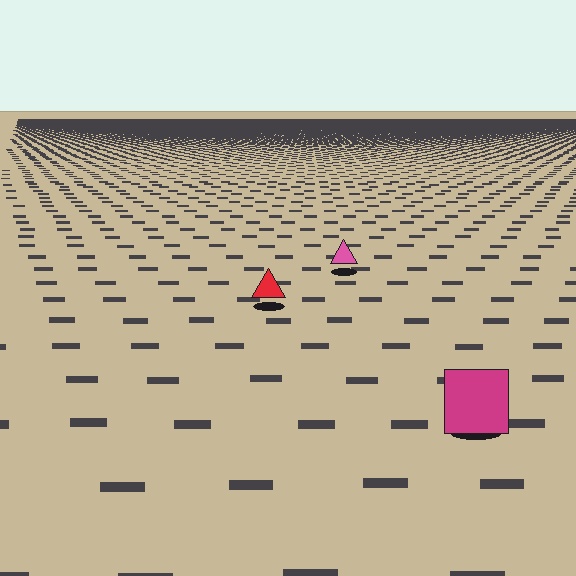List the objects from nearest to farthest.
From nearest to farthest: the magenta square, the red triangle, the pink triangle.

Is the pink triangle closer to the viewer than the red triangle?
No. The red triangle is closer — you can tell from the texture gradient: the ground texture is coarser near it.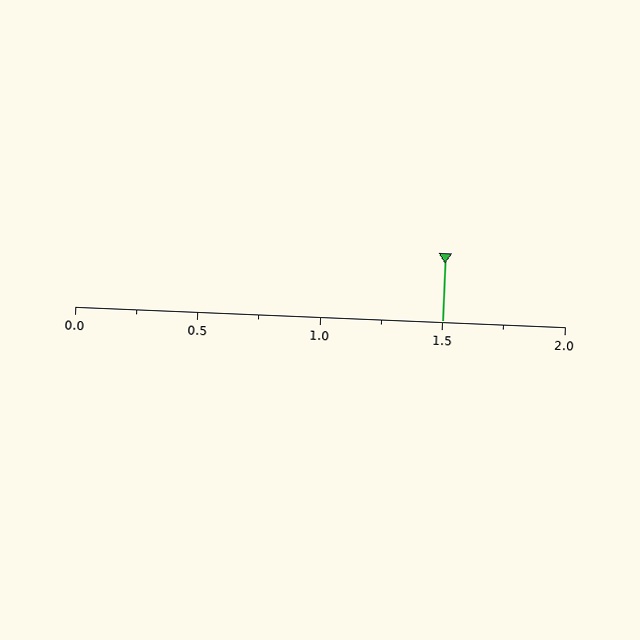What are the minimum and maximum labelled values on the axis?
The axis runs from 0.0 to 2.0.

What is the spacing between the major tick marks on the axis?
The major ticks are spaced 0.5 apart.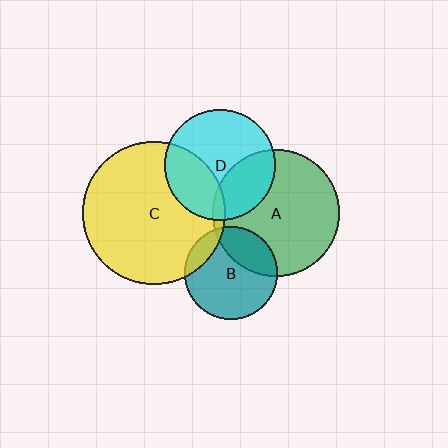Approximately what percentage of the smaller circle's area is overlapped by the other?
Approximately 15%.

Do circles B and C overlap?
Yes.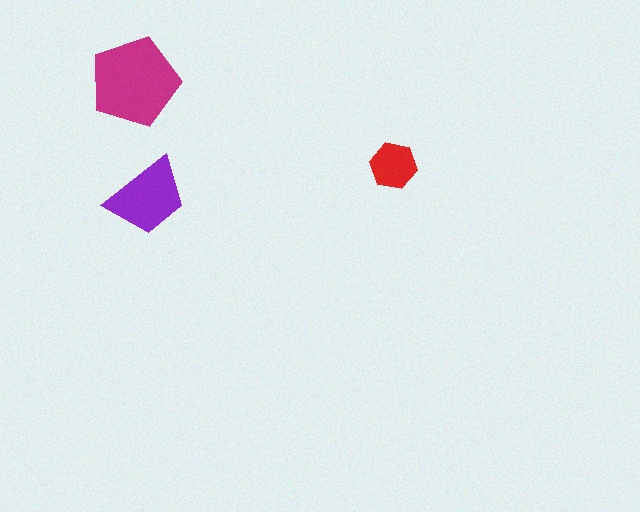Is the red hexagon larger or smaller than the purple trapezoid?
Smaller.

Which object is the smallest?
The red hexagon.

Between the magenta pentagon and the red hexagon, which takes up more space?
The magenta pentagon.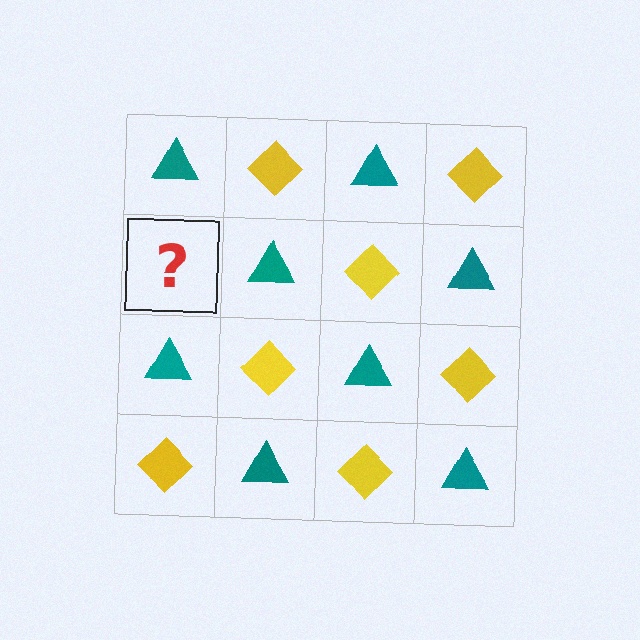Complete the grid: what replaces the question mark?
The question mark should be replaced with a yellow diamond.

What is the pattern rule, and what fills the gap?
The rule is that it alternates teal triangle and yellow diamond in a checkerboard pattern. The gap should be filled with a yellow diamond.